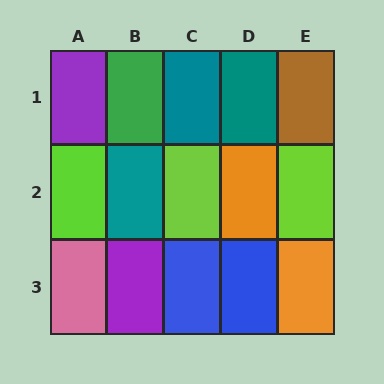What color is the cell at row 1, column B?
Green.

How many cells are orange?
2 cells are orange.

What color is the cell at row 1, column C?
Teal.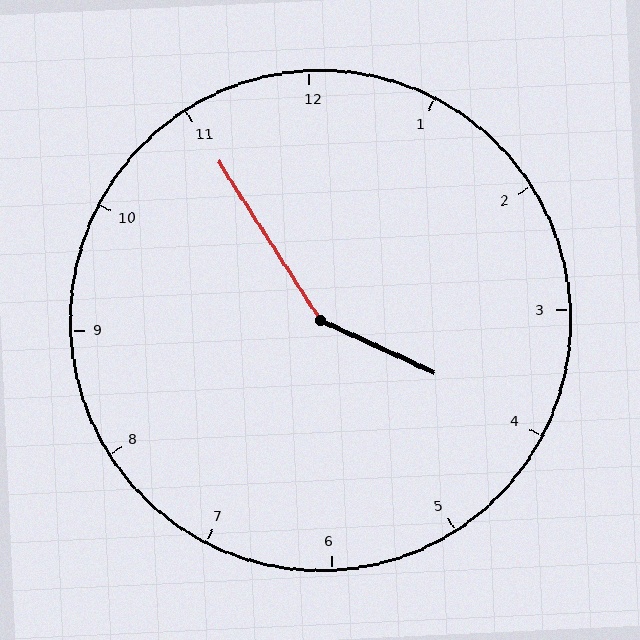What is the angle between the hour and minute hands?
Approximately 148 degrees.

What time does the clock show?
3:55.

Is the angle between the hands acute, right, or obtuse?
It is obtuse.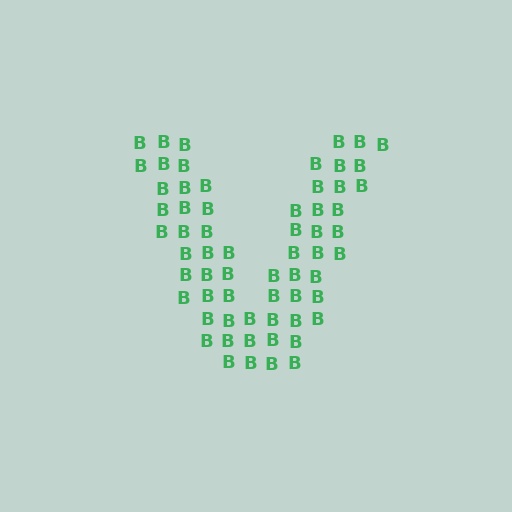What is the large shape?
The large shape is the letter V.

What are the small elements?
The small elements are letter B's.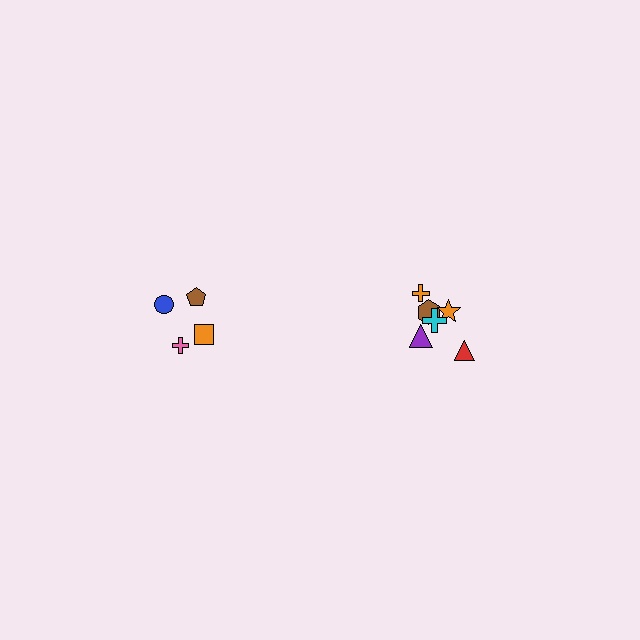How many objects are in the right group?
There are 6 objects.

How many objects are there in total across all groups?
There are 10 objects.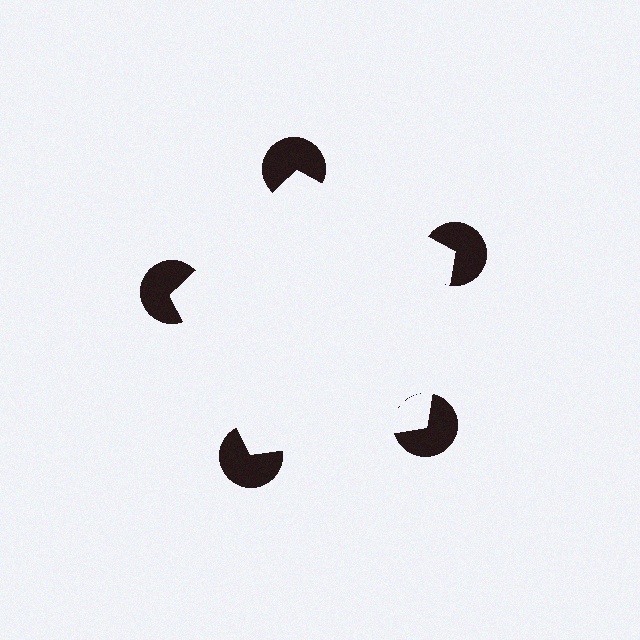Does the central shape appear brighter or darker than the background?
It typically appears slightly brighter than the background, even though no actual brightness change is drawn.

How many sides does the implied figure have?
5 sides.